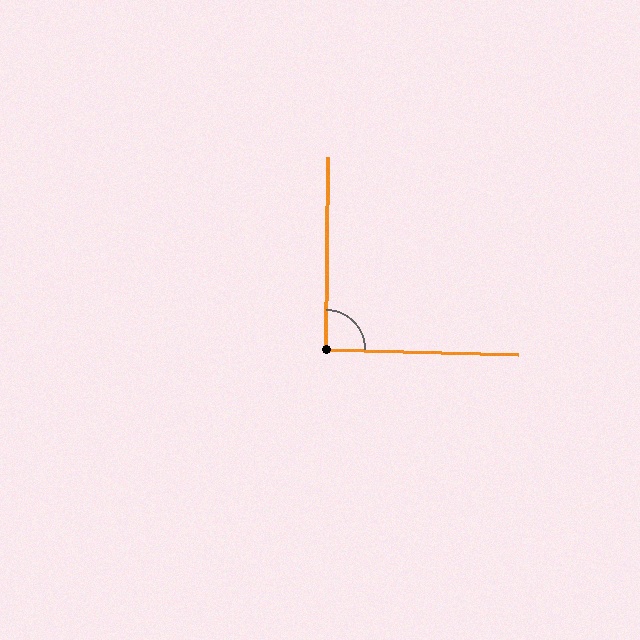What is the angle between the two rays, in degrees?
Approximately 91 degrees.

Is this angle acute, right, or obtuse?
It is approximately a right angle.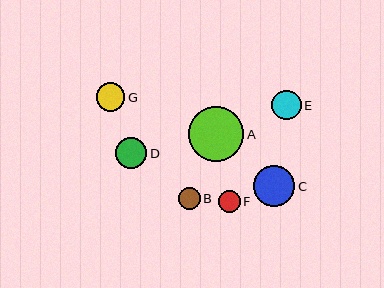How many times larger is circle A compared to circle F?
Circle A is approximately 2.5 times the size of circle F.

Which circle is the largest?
Circle A is the largest with a size of approximately 55 pixels.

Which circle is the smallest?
Circle B is the smallest with a size of approximately 22 pixels.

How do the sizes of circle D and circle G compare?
Circle D and circle G are approximately the same size.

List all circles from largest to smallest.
From largest to smallest: A, C, D, E, G, F, B.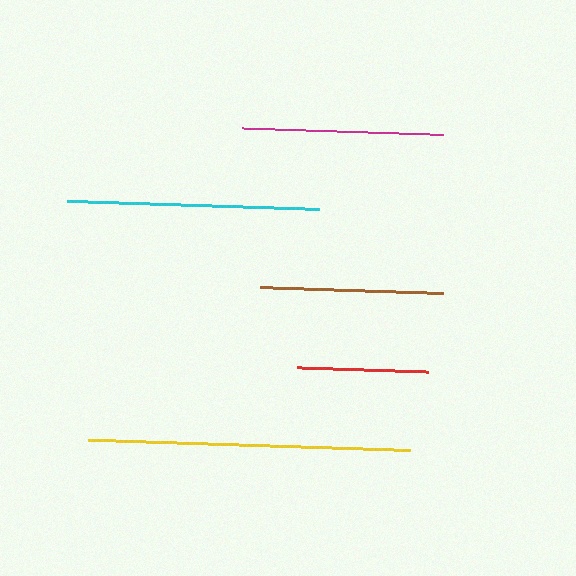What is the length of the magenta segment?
The magenta segment is approximately 202 pixels long.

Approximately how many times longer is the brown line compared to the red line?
The brown line is approximately 1.4 times the length of the red line.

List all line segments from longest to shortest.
From longest to shortest: yellow, cyan, magenta, brown, red.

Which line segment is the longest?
The yellow line is the longest at approximately 322 pixels.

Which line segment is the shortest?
The red line is the shortest at approximately 131 pixels.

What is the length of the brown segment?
The brown segment is approximately 183 pixels long.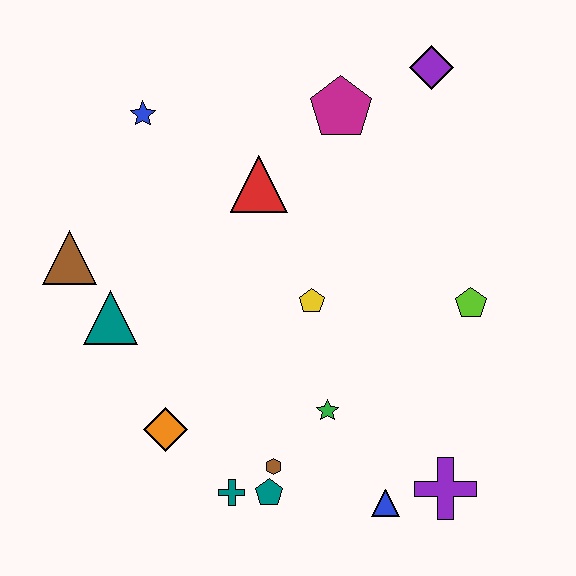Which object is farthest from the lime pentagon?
The brown triangle is farthest from the lime pentagon.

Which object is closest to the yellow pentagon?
The green star is closest to the yellow pentagon.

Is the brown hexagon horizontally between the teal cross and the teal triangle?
No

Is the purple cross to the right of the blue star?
Yes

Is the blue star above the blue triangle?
Yes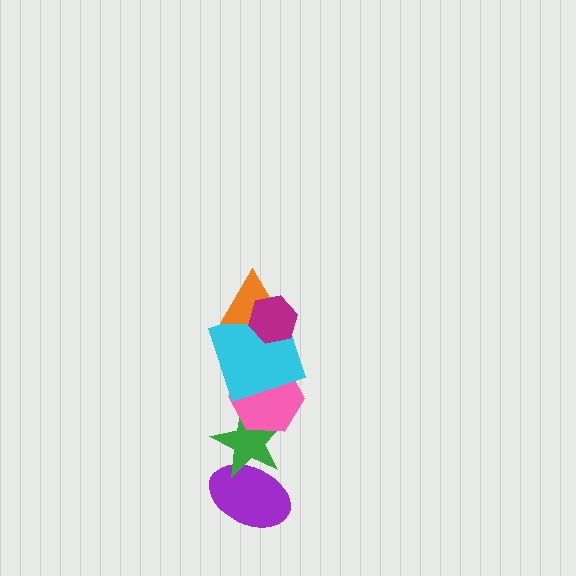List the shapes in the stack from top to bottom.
From top to bottom: the magenta hexagon, the orange triangle, the cyan square, the pink hexagon, the green star, the purple ellipse.